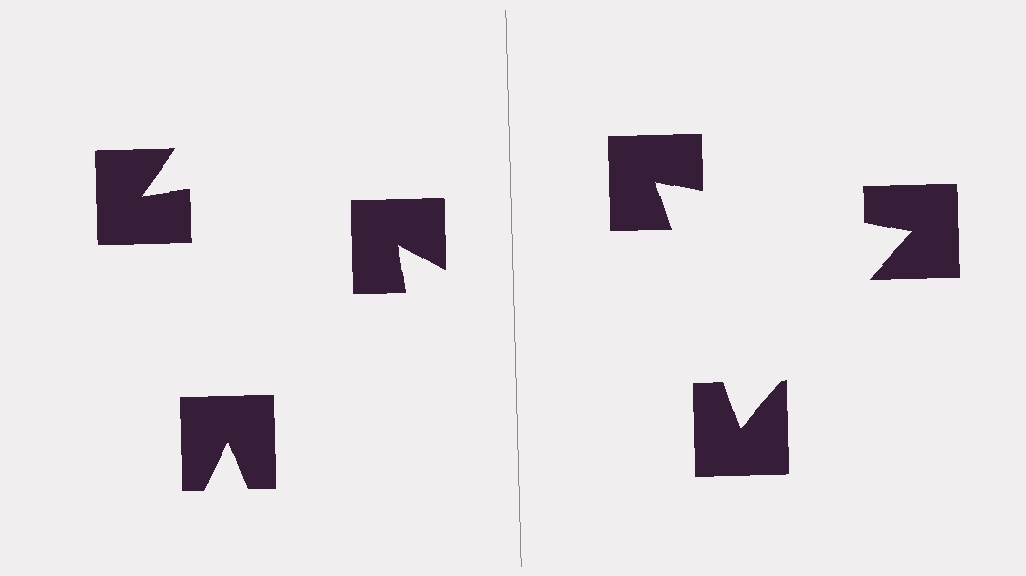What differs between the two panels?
The notched squares are positioned identically on both sides; only the wedge orientations differ. On the right they align to a triangle; on the left they are misaligned.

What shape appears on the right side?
An illusory triangle.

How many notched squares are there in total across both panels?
6 — 3 on each side.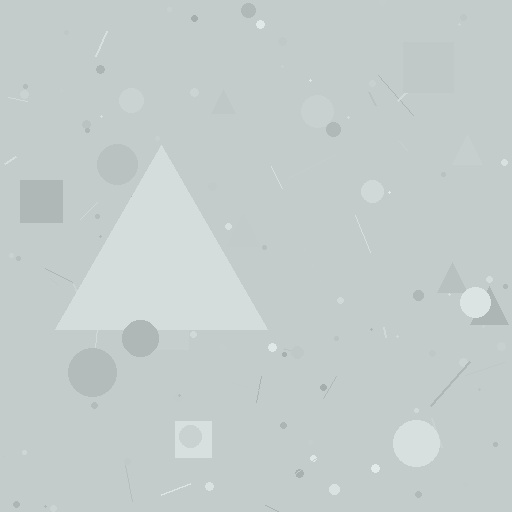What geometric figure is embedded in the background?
A triangle is embedded in the background.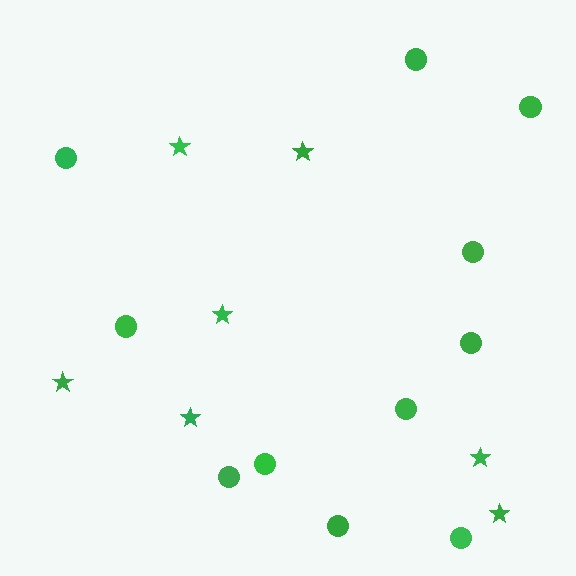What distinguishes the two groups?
There are 2 groups: one group of circles (11) and one group of stars (7).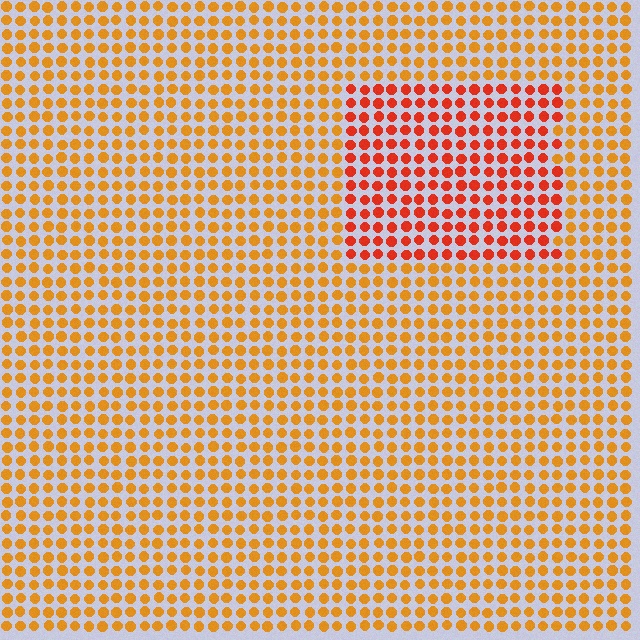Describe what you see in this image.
The image is filled with small orange elements in a uniform arrangement. A rectangle-shaped region is visible where the elements are tinted to a slightly different hue, forming a subtle color boundary.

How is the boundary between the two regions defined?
The boundary is defined purely by a slight shift in hue (about 30 degrees). Spacing, size, and orientation are identical on both sides.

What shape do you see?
I see a rectangle.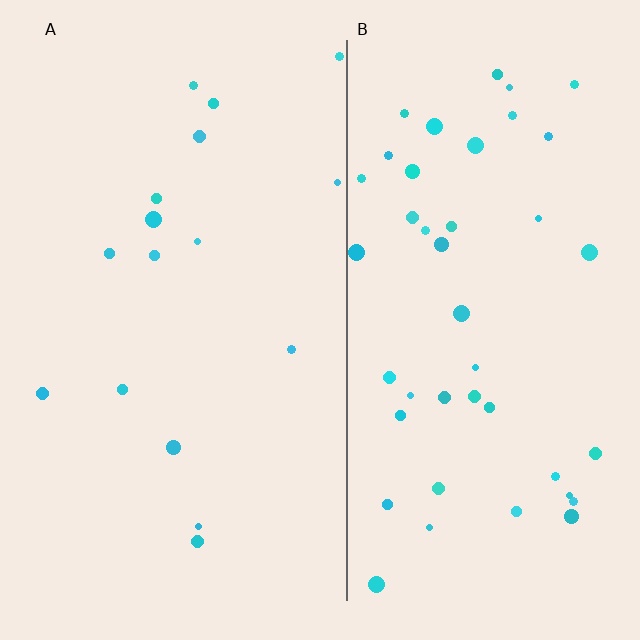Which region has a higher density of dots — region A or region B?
B (the right).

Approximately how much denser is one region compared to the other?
Approximately 2.7× — region B over region A.